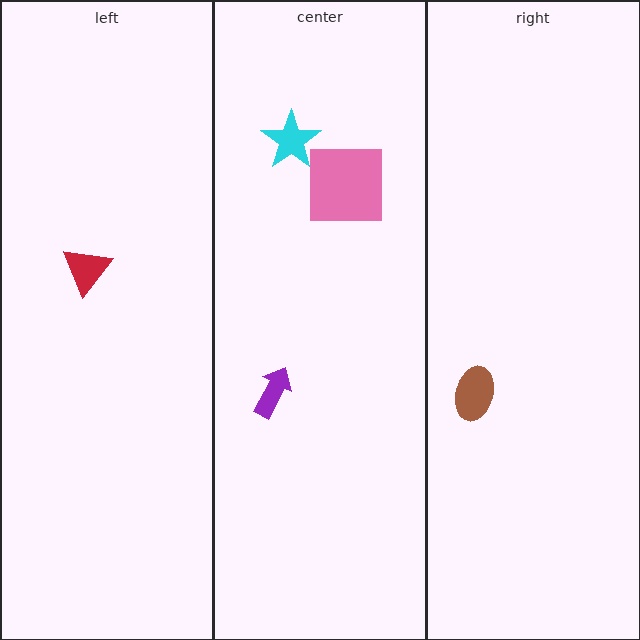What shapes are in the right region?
The brown ellipse.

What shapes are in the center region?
The cyan star, the pink square, the purple arrow.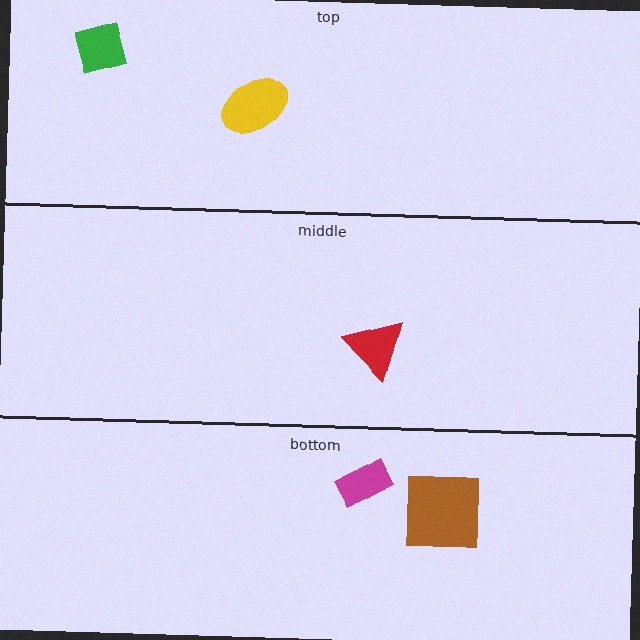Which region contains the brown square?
The bottom region.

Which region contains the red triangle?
The middle region.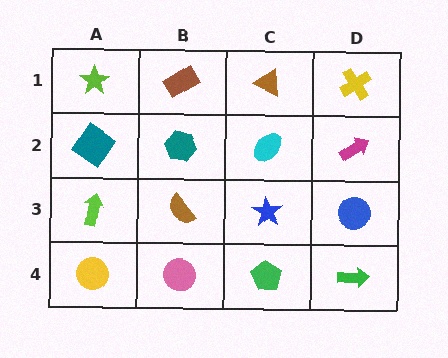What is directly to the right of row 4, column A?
A pink circle.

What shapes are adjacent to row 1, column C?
A cyan ellipse (row 2, column C), a brown rectangle (row 1, column B), a yellow cross (row 1, column D).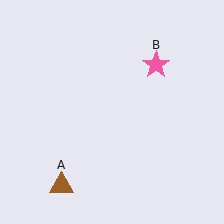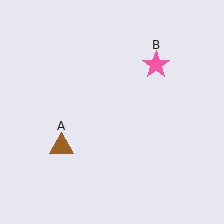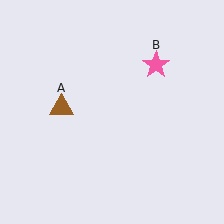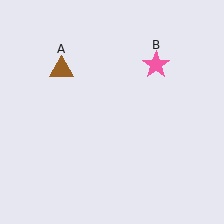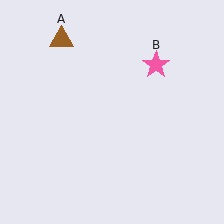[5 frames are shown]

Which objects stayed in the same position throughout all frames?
Pink star (object B) remained stationary.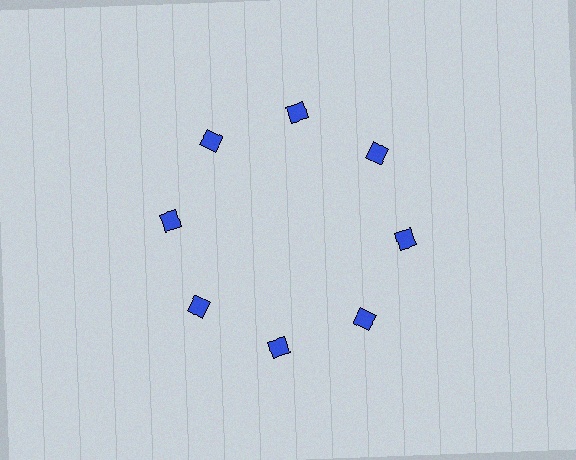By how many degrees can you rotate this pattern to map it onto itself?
The pattern maps onto itself every 45 degrees of rotation.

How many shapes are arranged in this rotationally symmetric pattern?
There are 8 shapes, arranged in 8 groups of 1.